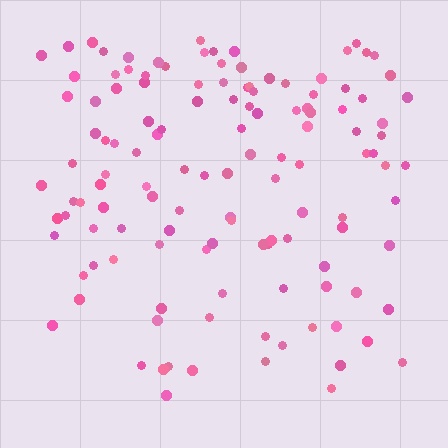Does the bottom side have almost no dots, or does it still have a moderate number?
Still a moderate number, just noticeably fewer than the top.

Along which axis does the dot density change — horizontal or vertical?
Vertical.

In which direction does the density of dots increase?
From bottom to top, with the top side densest.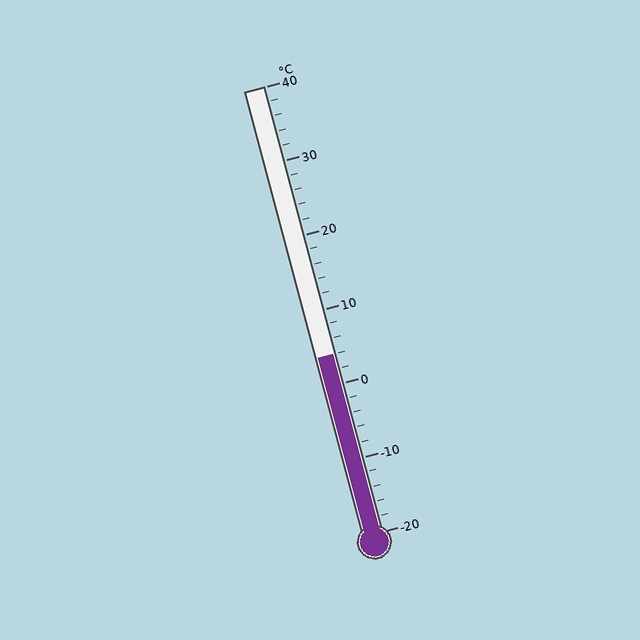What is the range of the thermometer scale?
The thermometer scale ranges from -20°C to 40°C.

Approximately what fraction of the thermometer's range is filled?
The thermometer is filled to approximately 40% of its range.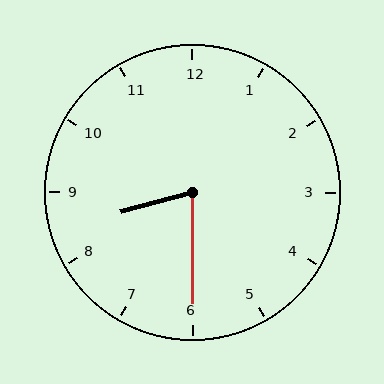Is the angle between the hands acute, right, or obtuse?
It is acute.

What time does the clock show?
8:30.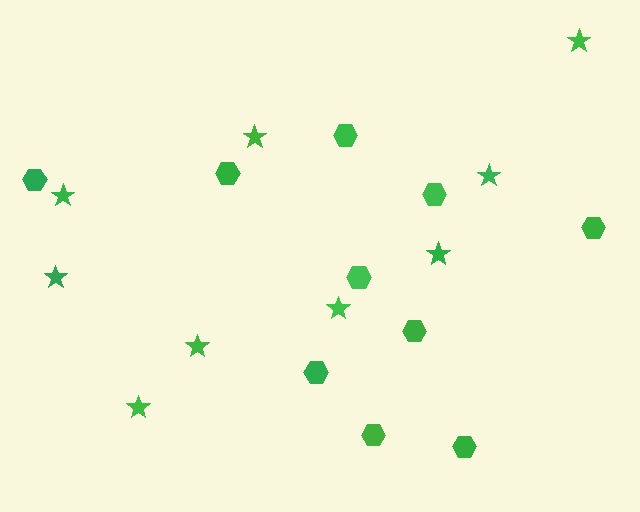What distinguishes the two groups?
There are 2 groups: one group of hexagons (10) and one group of stars (9).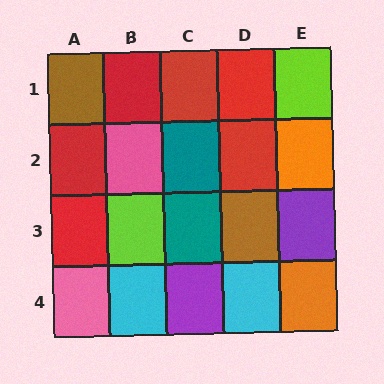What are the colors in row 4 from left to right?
Pink, cyan, purple, cyan, orange.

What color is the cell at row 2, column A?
Red.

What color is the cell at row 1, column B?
Red.